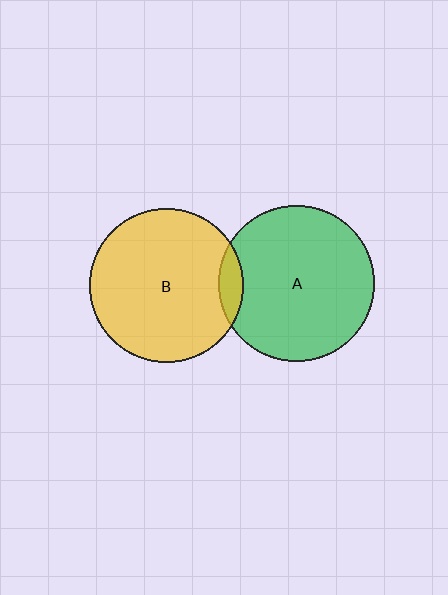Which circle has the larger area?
Circle A (green).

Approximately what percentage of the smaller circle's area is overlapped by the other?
Approximately 10%.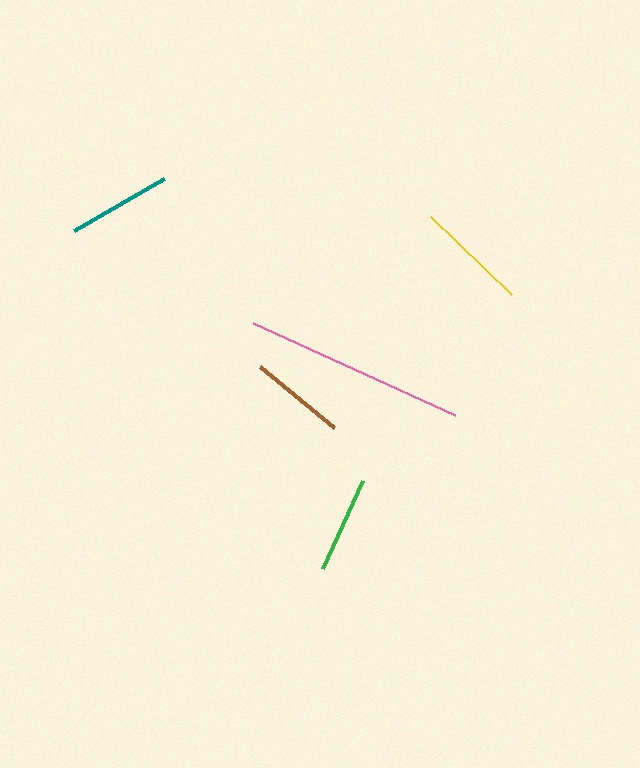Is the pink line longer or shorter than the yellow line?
The pink line is longer than the yellow line.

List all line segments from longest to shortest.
From longest to shortest: pink, yellow, teal, green, brown.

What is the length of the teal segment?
The teal segment is approximately 104 pixels long.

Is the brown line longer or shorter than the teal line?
The teal line is longer than the brown line.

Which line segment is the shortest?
The brown line is the shortest at approximately 96 pixels.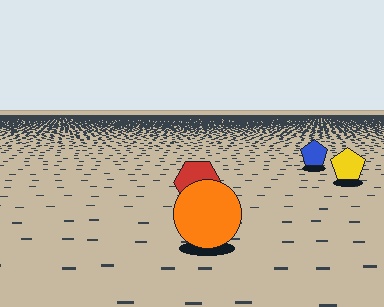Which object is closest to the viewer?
The orange circle is closest. The texture marks near it are larger and more spread out.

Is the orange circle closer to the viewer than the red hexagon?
Yes. The orange circle is closer — you can tell from the texture gradient: the ground texture is coarser near it.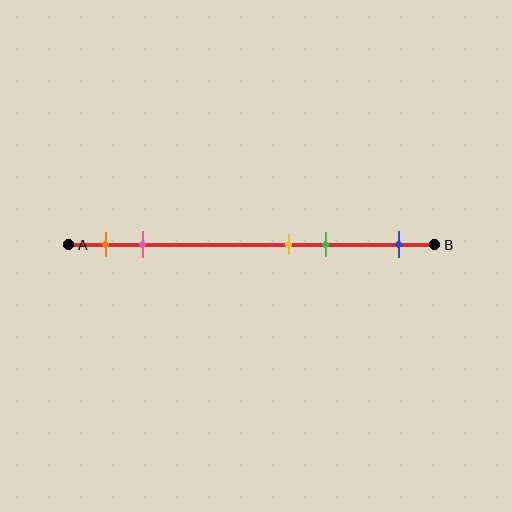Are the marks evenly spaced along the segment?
No, the marks are not evenly spaced.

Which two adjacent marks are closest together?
The yellow and green marks are the closest adjacent pair.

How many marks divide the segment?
There are 5 marks dividing the segment.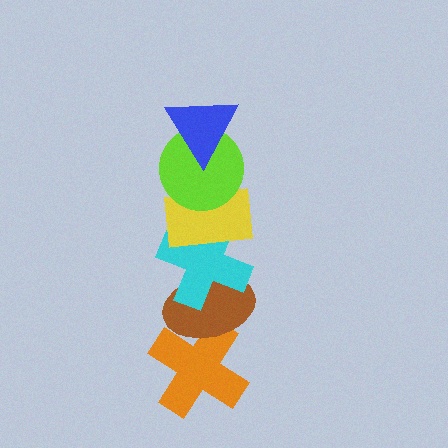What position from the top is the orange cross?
The orange cross is 6th from the top.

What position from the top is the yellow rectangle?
The yellow rectangle is 3rd from the top.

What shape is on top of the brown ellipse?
The cyan cross is on top of the brown ellipse.